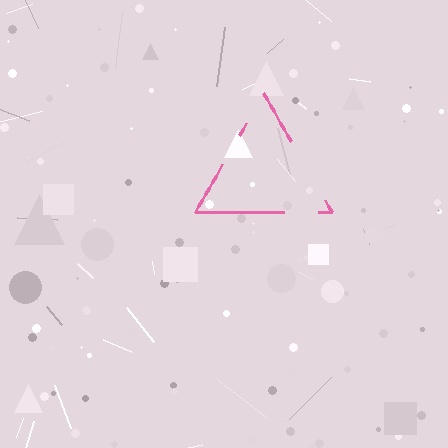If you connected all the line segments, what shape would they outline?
They would outline a triangle.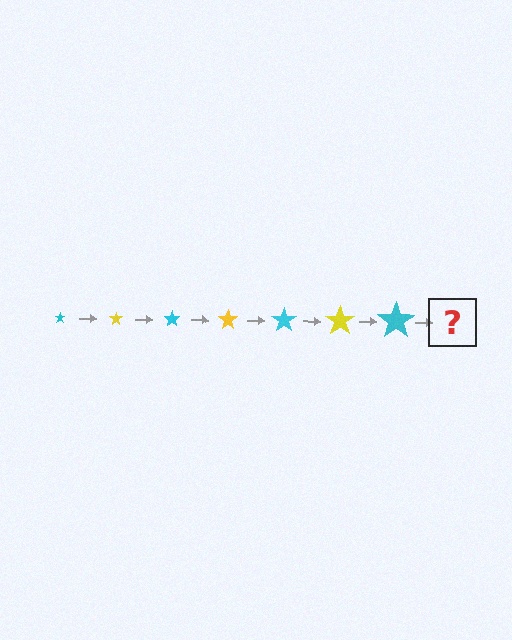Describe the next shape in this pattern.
It should be a yellow star, larger than the previous one.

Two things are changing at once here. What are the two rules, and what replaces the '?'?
The two rules are that the star grows larger each step and the color cycles through cyan and yellow. The '?' should be a yellow star, larger than the previous one.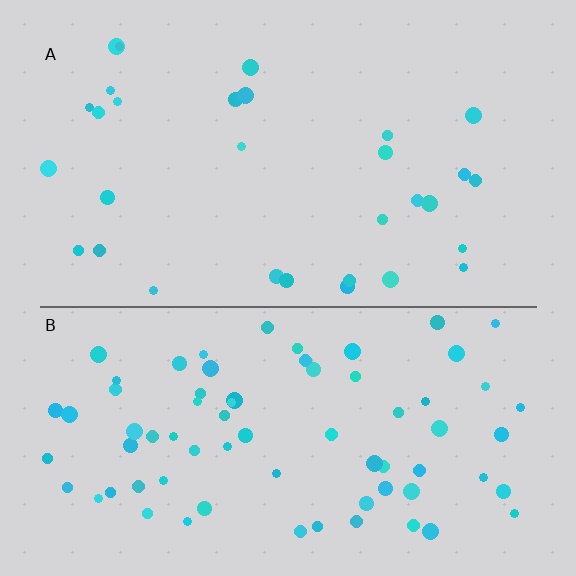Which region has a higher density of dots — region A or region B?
B (the bottom).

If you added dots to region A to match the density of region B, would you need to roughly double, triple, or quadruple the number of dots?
Approximately double.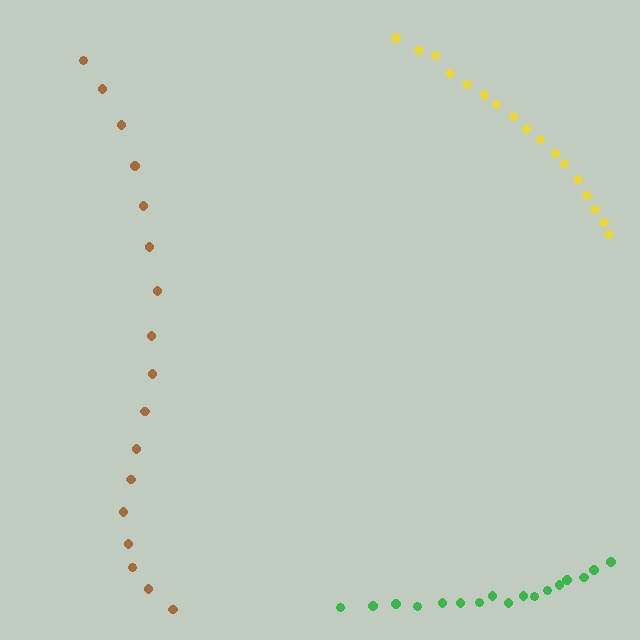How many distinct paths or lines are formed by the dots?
There are 3 distinct paths.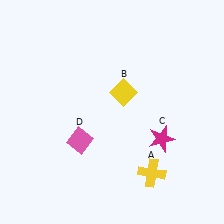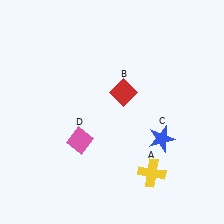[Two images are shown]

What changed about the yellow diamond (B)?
In Image 1, B is yellow. In Image 2, it changed to red.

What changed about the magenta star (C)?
In Image 1, C is magenta. In Image 2, it changed to blue.